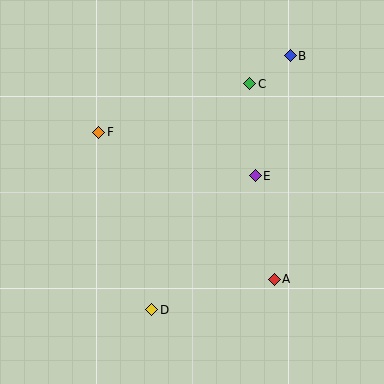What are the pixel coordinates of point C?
Point C is at (250, 84).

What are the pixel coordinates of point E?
Point E is at (255, 176).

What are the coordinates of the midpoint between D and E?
The midpoint between D and E is at (203, 243).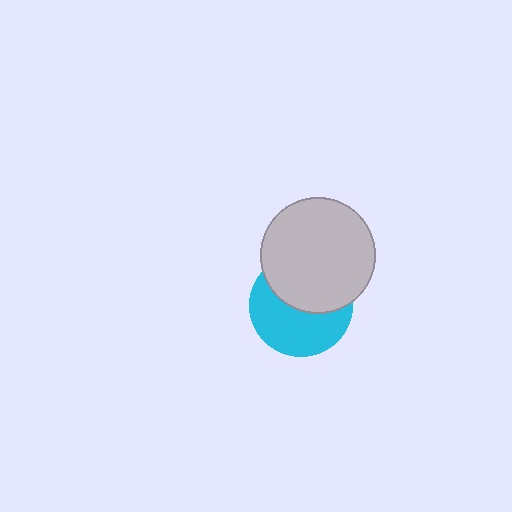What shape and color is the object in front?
The object in front is a light gray circle.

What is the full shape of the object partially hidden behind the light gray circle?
The partially hidden object is a cyan circle.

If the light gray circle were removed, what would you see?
You would see the complete cyan circle.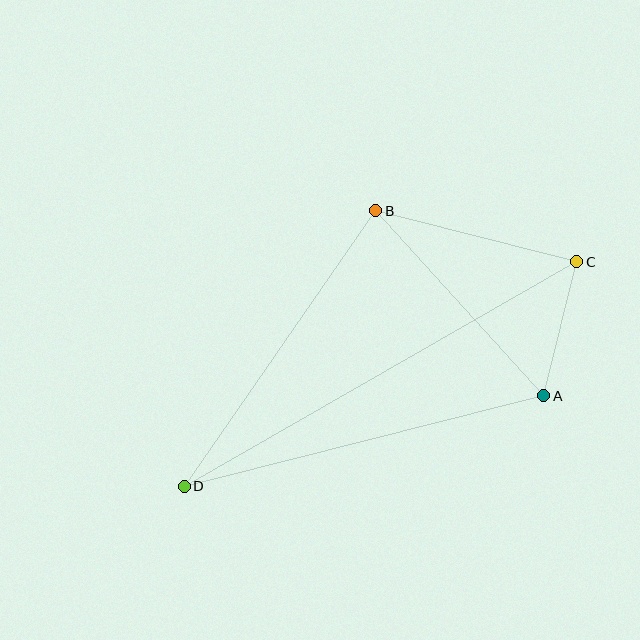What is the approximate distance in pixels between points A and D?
The distance between A and D is approximately 371 pixels.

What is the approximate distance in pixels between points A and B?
The distance between A and B is approximately 250 pixels.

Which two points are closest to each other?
Points A and C are closest to each other.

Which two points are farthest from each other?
Points C and D are farthest from each other.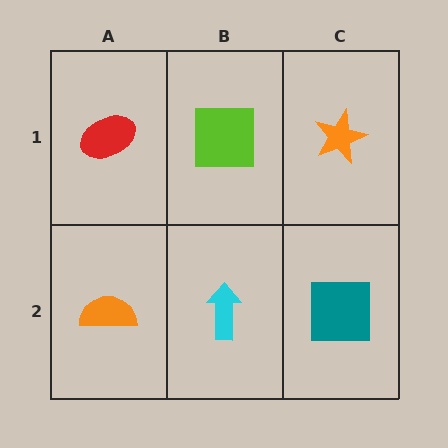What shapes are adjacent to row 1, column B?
A cyan arrow (row 2, column B), a red ellipse (row 1, column A), an orange star (row 1, column C).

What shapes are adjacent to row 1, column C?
A teal square (row 2, column C), a lime square (row 1, column B).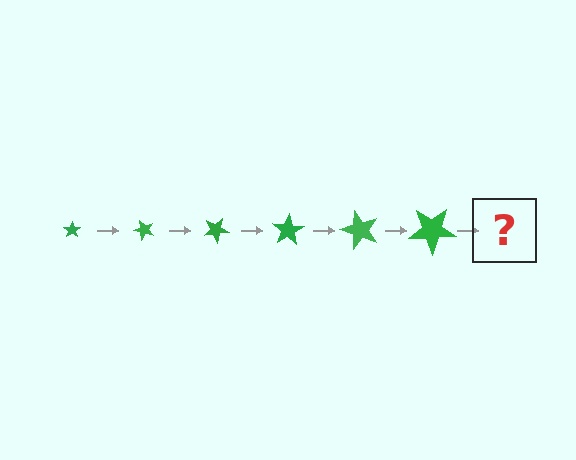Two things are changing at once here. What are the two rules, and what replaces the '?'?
The two rules are that the star grows larger each step and it rotates 50 degrees each step. The '?' should be a star, larger than the previous one and rotated 300 degrees from the start.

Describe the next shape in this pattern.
It should be a star, larger than the previous one and rotated 300 degrees from the start.